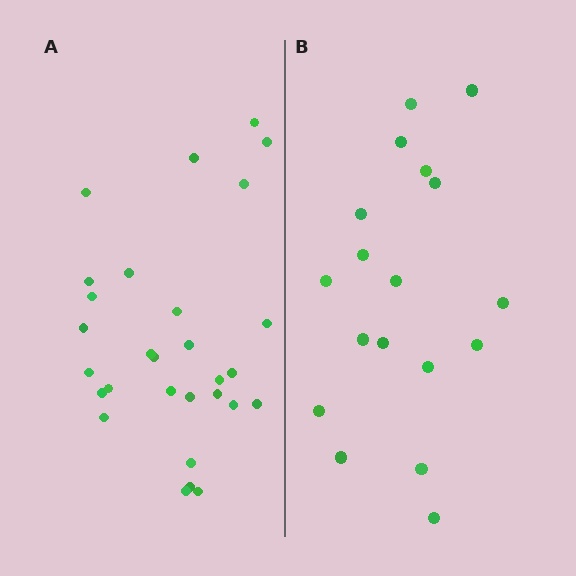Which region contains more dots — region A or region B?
Region A (the left region) has more dots.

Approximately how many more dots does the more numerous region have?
Region A has roughly 12 or so more dots than region B.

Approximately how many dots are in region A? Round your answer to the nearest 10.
About 30 dots. (The exact count is 29, which rounds to 30.)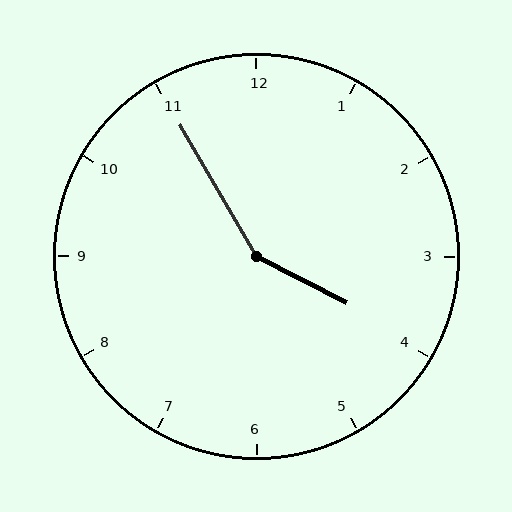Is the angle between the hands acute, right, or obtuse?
It is obtuse.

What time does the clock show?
3:55.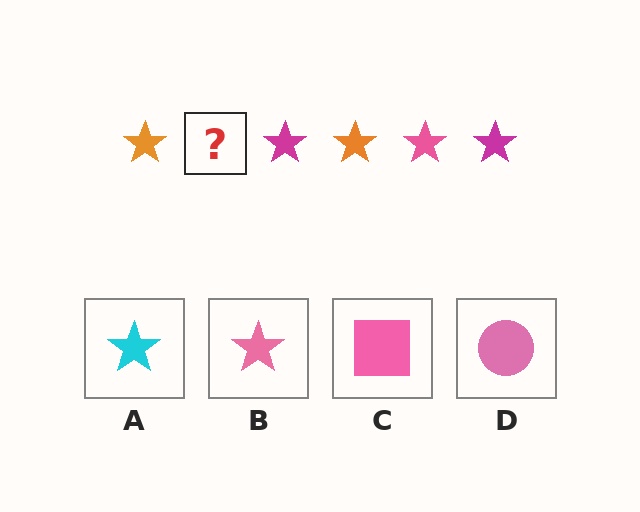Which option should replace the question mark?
Option B.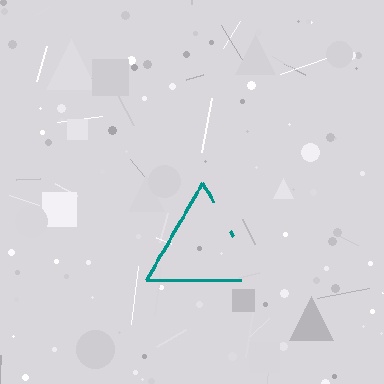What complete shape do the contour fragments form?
The contour fragments form a triangle.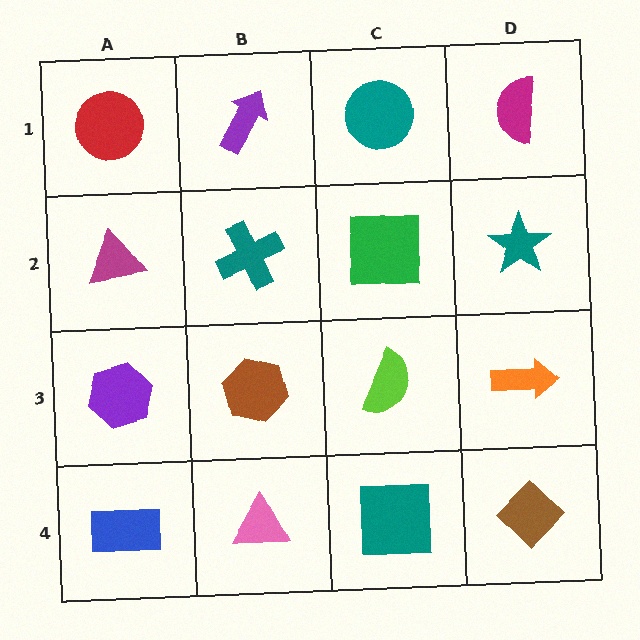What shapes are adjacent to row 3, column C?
A green square (row 2, column C), a teal square (row 4, column C), a brown hexagon (row 3, column B), an orange arrow (row 3, column D).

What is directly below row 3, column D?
A brown diamond.